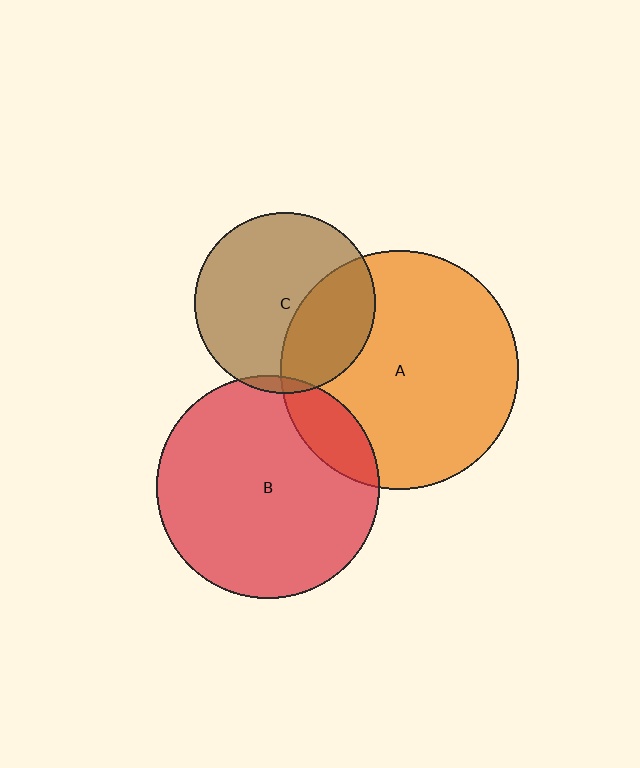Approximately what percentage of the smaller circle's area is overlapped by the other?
Approximately 15%.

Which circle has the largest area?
Circle A (orange).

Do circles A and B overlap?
Yes.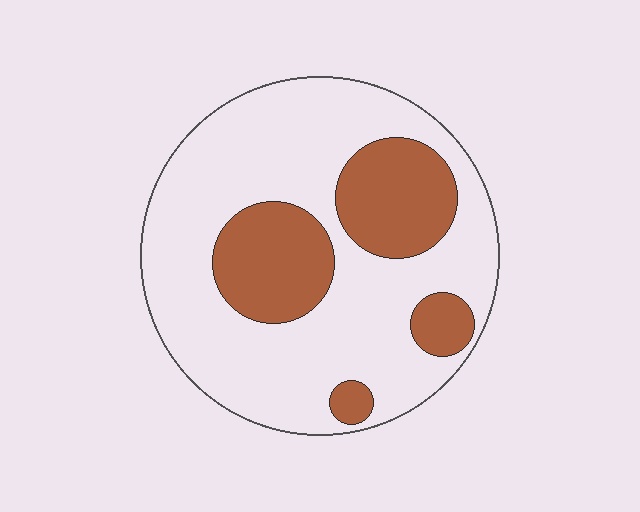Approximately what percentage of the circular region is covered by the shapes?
Approximately 30%.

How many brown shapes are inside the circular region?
4.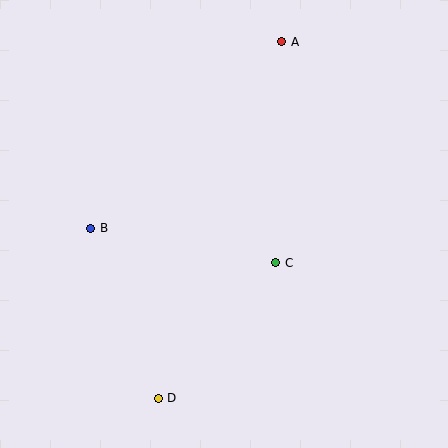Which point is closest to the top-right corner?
Point A is closest to the top-right corner.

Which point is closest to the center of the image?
Point C at (276, 263) is closest to the center.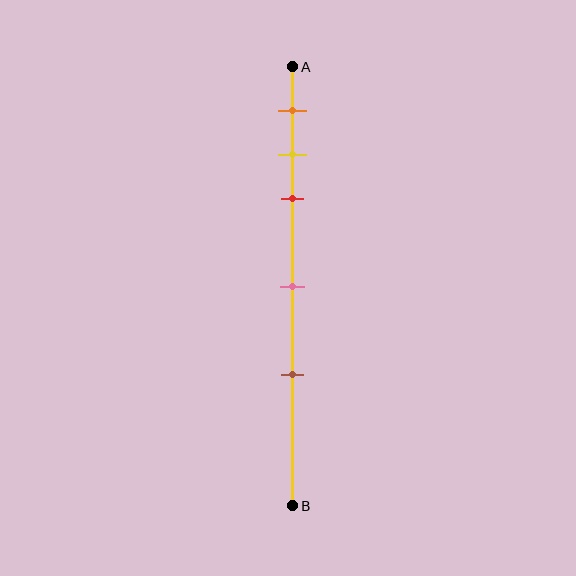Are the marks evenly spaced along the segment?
No, the marks are not evenly spaced.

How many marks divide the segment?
There are 5 marks dividing the segment.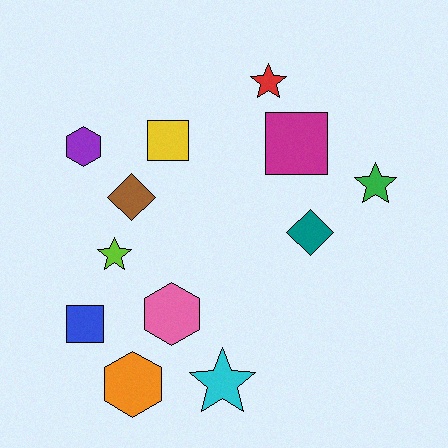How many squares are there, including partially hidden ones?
There are 3 squares.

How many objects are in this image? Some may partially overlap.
There are 12 objects.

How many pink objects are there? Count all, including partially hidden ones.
There is 1 pink object.